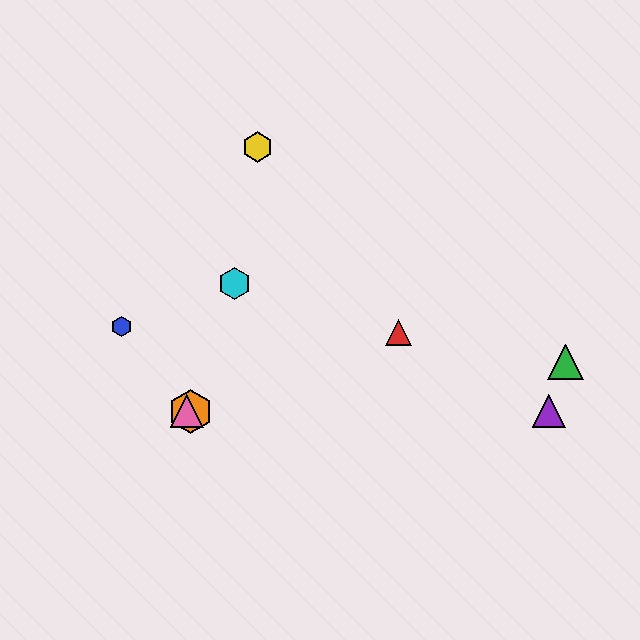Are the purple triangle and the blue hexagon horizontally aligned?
No, the purple triangle is at y≈411 and the blue hexagon is at y≈327.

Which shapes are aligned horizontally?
The purple triangle, the orange hexagon, the pink triangle are aligned horizontally.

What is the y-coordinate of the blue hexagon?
The blue hexagon is at y≈327.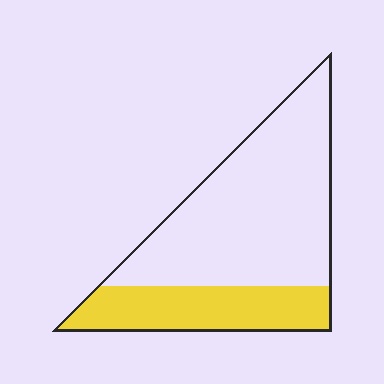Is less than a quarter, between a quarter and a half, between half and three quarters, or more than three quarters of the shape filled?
Between a quarter and a half.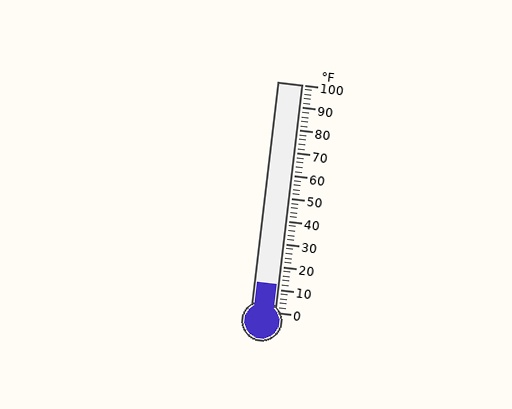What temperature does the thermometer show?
The thermometer shows approximately 12°F.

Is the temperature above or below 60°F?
The temperature is below 60°F.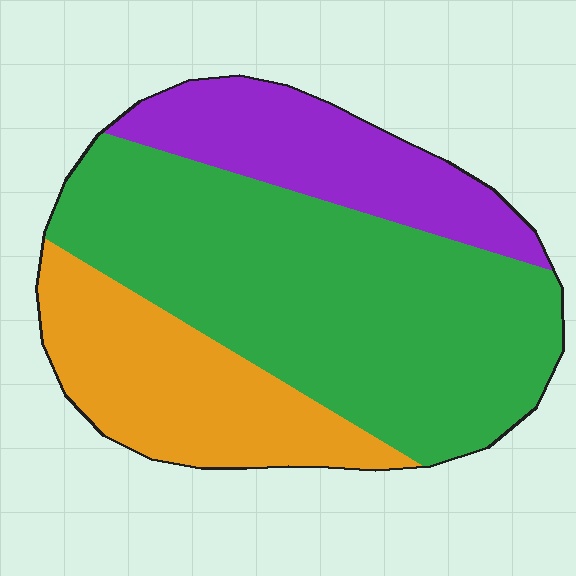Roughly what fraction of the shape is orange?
Orange covers roughly 25% of the shape.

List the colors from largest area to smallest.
From largest to smallest: green, orange, purple.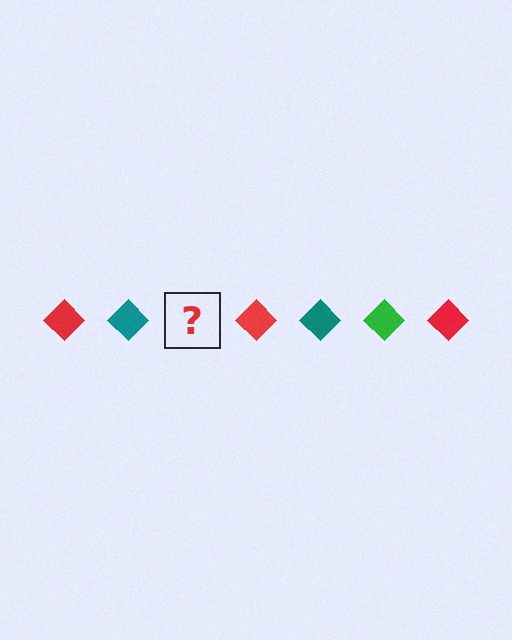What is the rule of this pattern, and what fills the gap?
The rule is that the pattern cycles through red, teal, green diamonds. The gap should be filled with a green diamond.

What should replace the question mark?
The question mark should be replaced with a green diamond.